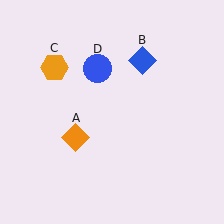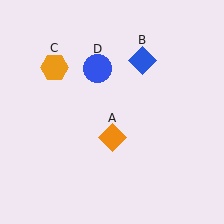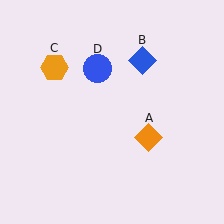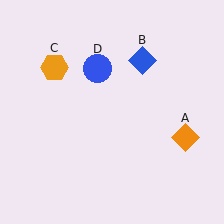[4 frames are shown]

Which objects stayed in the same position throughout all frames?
Blue diamond (object B) and orange hexagon (object C) and blue circle (object D) remained stationary.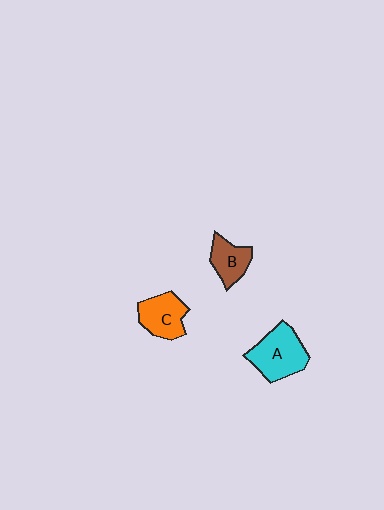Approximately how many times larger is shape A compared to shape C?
Approximately 1.3 times.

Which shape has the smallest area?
Shape B (brown).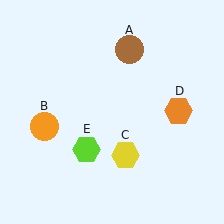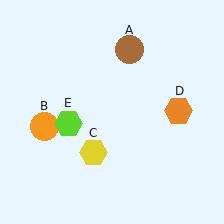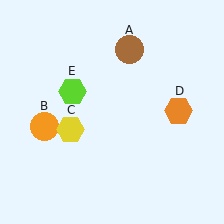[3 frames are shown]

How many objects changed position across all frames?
2 objects changed position: yellow hexagon (object C), lime hexagon (object E).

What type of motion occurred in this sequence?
The yellow hexagon (object C), lime hexagon (object E) rotated clockwise around the center of the scene.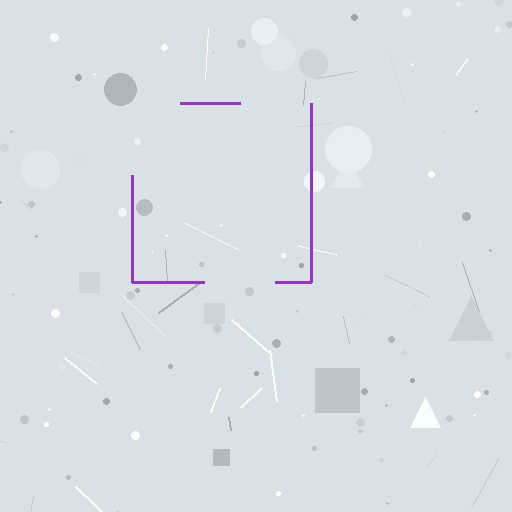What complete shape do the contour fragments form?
The contour fragments form a square.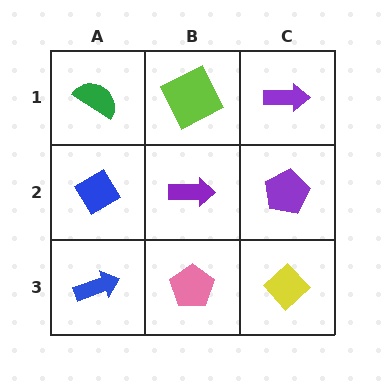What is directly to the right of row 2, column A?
A purple arrow.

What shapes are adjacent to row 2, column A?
A green semicircle (row 1, column A), a blue arrow (row 3, column A), a purple arrow (row 2, column B).